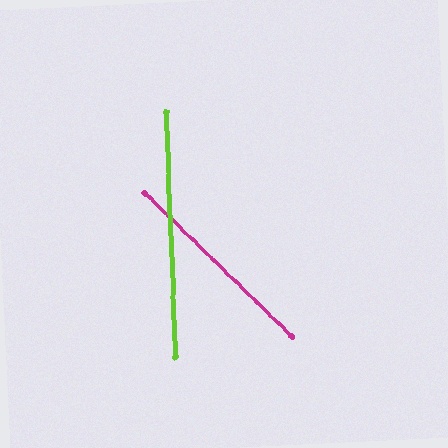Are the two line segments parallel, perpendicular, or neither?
Neither parallel nor perpendicular — they differ by about 43°.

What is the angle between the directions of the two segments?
Approximately 43 degrees.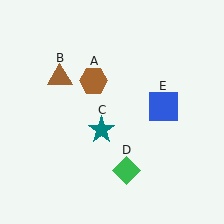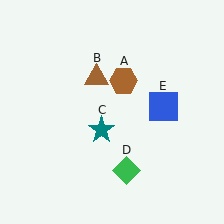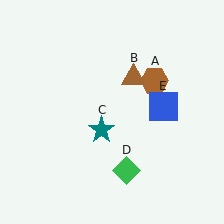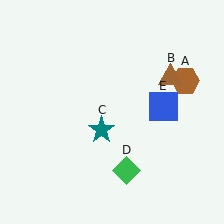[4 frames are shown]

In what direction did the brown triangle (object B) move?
The brown triangle (object B) moved right.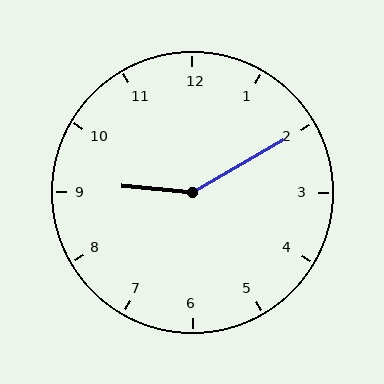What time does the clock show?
9:10.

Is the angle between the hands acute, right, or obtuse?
It is obtuse.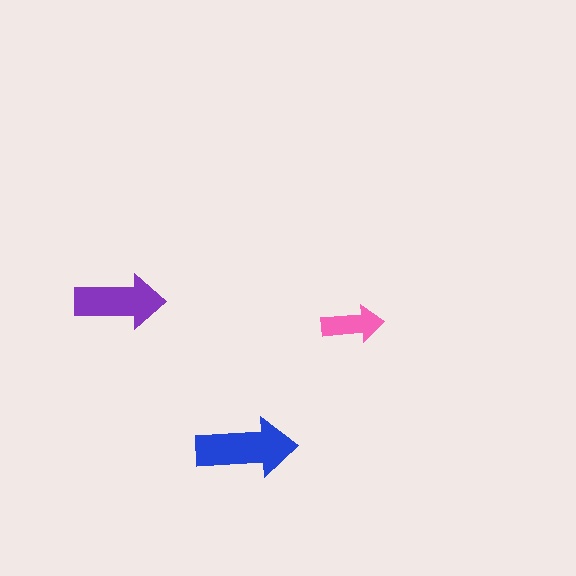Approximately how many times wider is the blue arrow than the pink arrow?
About 1.5 times wider.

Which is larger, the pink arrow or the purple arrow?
The purple one.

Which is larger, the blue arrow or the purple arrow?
The blue one.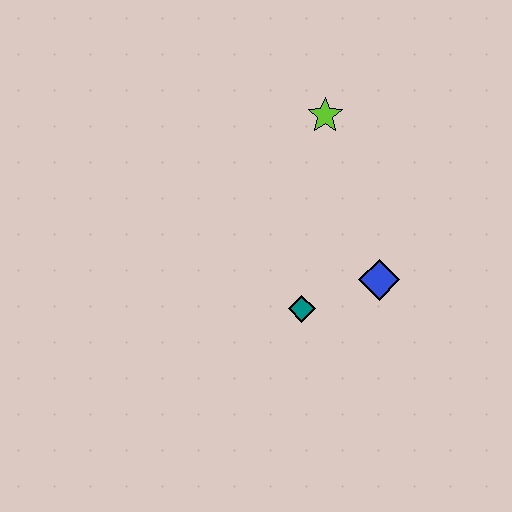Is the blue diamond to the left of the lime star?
No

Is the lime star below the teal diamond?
No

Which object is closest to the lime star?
The blue diamond is closest to the lime star.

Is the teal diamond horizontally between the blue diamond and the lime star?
No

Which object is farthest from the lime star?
The teal diamond is farthest from the lime star.